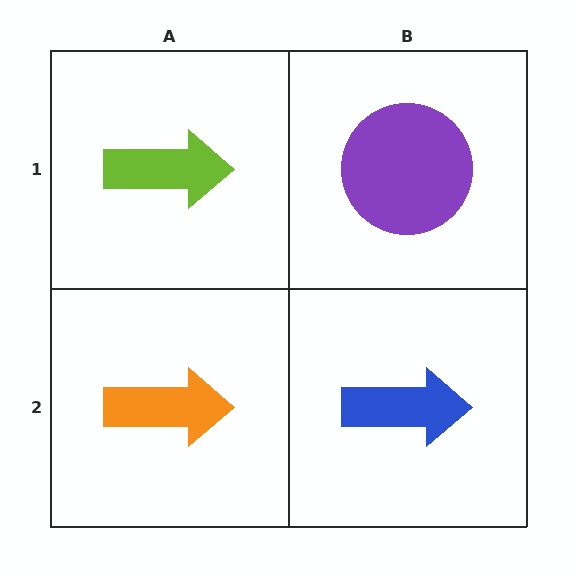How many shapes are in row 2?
2 shapes.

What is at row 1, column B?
A purple circle.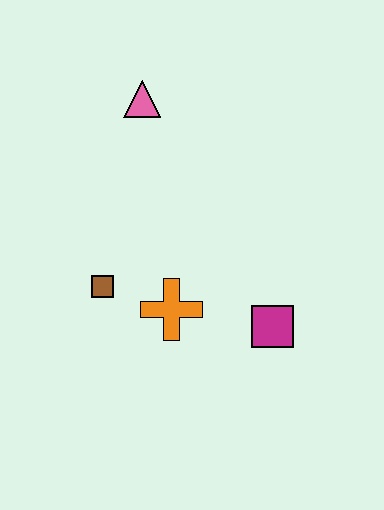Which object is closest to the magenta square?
The orange cross is closest to the magenta square.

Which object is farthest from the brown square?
The pink triangle is farthest from the brown square.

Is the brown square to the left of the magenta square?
Yes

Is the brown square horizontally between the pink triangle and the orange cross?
No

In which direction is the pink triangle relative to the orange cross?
The pink triangle is above the orange cross.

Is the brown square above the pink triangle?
No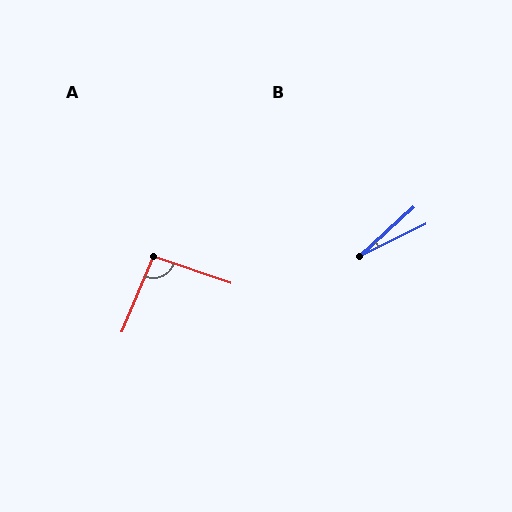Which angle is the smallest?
B, at approximately 17 degrees.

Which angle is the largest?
A, at approximately 93 degrees.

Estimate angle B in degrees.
Approximately 17 degrees.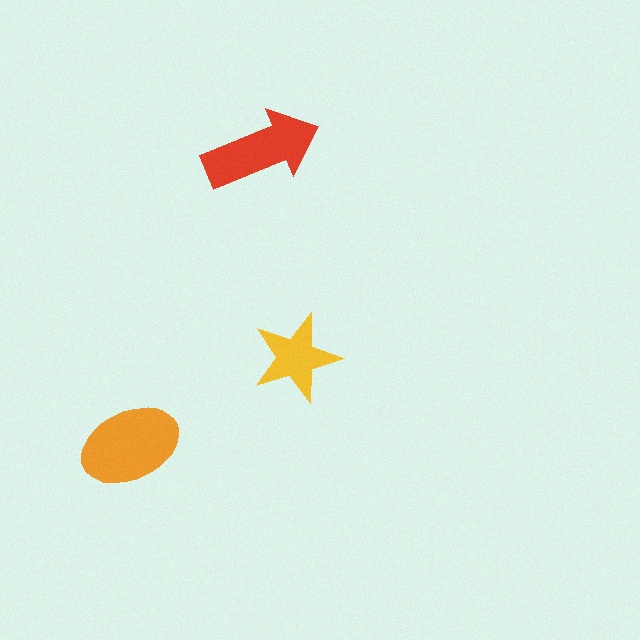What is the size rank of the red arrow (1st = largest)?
2nd.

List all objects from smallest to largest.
The yellow star, the red arrow, the orange ellipse.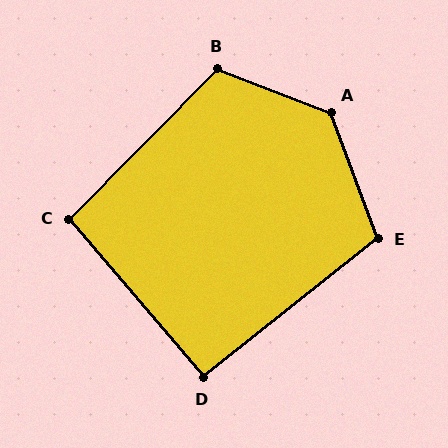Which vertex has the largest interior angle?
A, at approximately 131 degrees.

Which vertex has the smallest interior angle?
D, at approximately 92 degrees.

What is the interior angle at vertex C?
Approximately 95 degrees (obtuse).